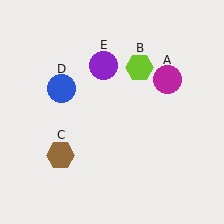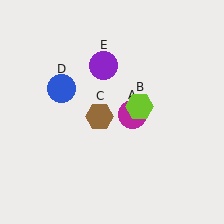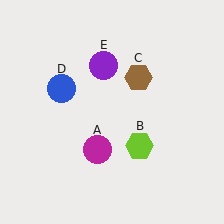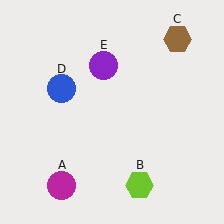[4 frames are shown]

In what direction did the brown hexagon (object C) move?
The brown hexagon (object C) moved up and to the right.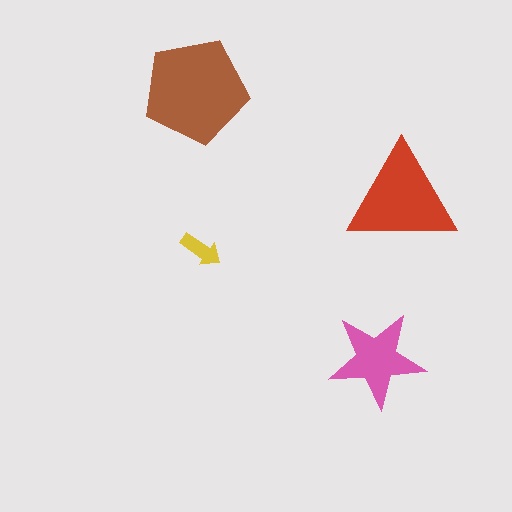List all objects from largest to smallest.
The brown pentagon, the red triangle, the pink star, the yellow arrow.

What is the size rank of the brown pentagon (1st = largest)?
1st.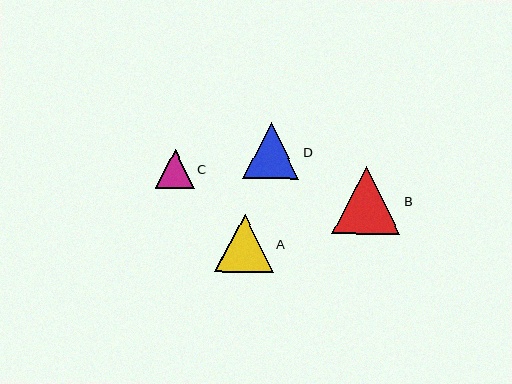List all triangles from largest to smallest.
From largest to smallest: B, A, D, C.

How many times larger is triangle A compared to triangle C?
Triangle A is approximately 1.5 times the size of triangle C.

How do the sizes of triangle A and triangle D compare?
Triangle A and triangle D are approximately the same size.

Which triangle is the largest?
Triangle B is the largest with a size of approximately 68 pixels.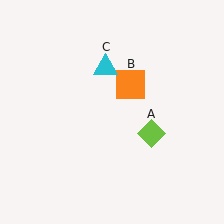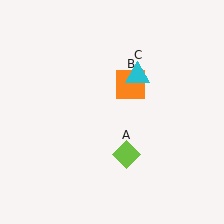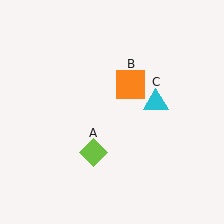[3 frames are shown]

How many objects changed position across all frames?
2 objects changed position: lime diamond (object A), cyan triangle (object C).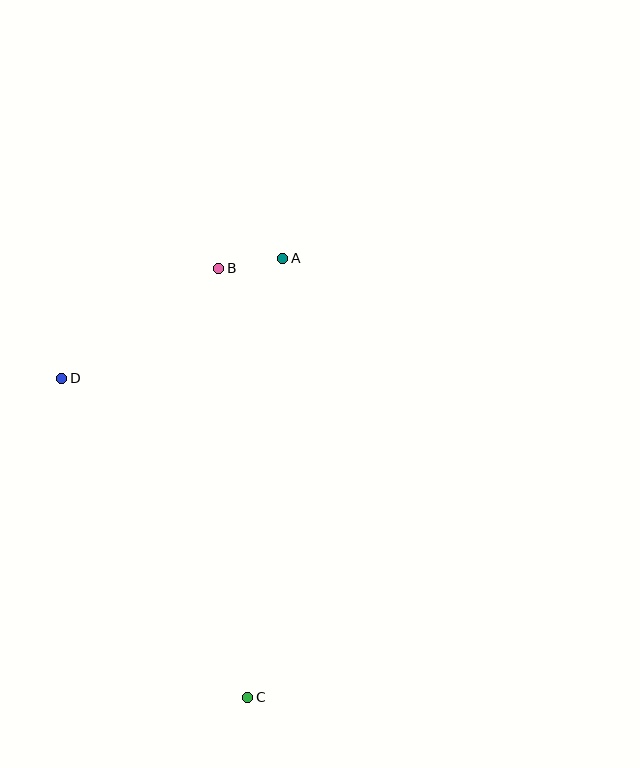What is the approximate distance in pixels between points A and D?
The distance between A and D is approximately 252 pixels.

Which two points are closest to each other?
Points A and B are closest to each other.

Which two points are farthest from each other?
Points A and C are farthest from each other.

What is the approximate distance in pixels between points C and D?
The distance between C and D is approximately 369 pixels.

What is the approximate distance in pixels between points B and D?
The distance between B and D is approximately 192 pixels.